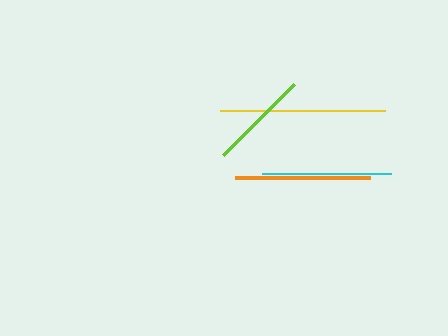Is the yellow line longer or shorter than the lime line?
The yellow line is longer than the lime line.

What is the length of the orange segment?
The orange segment is approximately 134 pixels long.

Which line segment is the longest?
The yellow line is the longest at approximately 165 pixels.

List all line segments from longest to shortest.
From longest to shortest: yellow, orange, cyan, lime.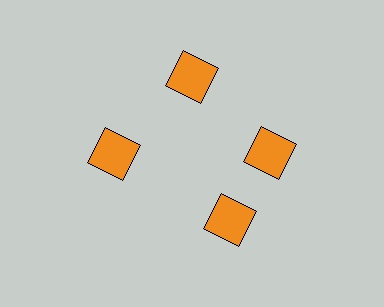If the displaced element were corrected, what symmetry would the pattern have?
It would have 4-fold rotational symmetry — the pattern would map onto itself every 90 degrees.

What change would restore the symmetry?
The symmetry would be restored by rotating it back into even spacing with its neighbors so that all 4 squares sit at equal angles and equal distance from the center.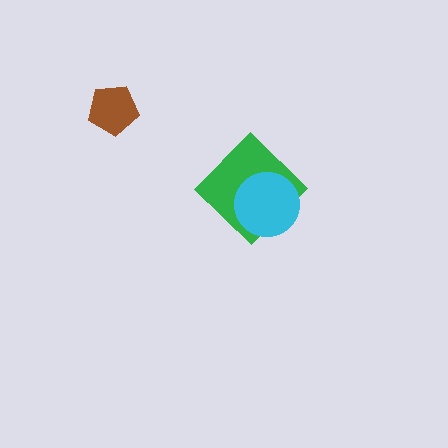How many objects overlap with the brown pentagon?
0 objects overlap with the brown pentagon.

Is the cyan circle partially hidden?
No, no other shape covers it.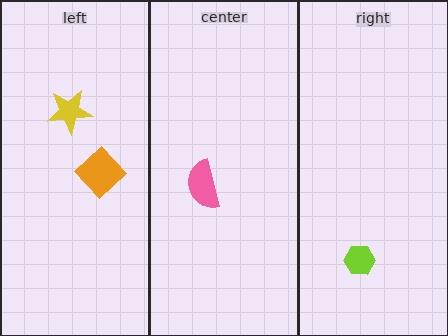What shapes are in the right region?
The lime hexagon.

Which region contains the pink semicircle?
The center region.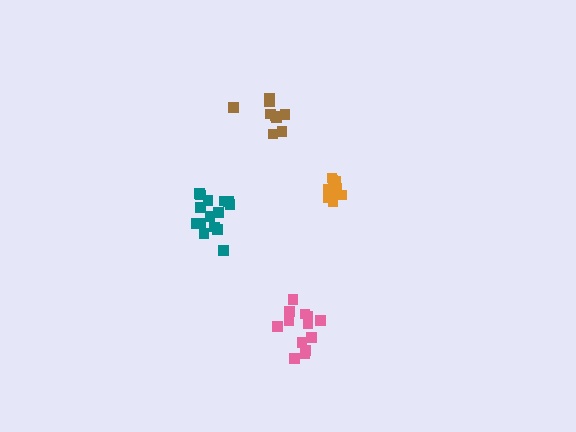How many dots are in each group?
Group 1: 10 dots, Group 2: 9 dots, Group 3: 15 dots, Group 4: 13 dots (47 total).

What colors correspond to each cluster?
The clusters are colored: orange, brown, teal, pink.